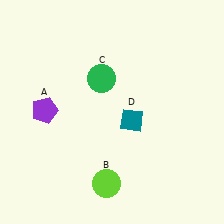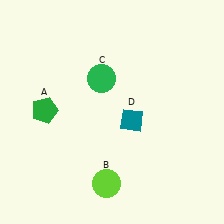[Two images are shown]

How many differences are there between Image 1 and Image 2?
There is 1 difference between the two images.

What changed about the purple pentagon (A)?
In Image 1, A is purple. In Image 2, it changed to green.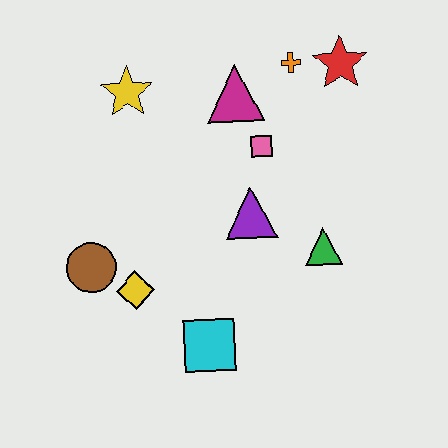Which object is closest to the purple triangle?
The pink square is closest to the purple triangle.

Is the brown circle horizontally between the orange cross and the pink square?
No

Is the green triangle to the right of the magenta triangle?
Yes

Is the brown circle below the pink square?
Yes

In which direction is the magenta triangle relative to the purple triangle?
The magenta triangle is above the purple triangle.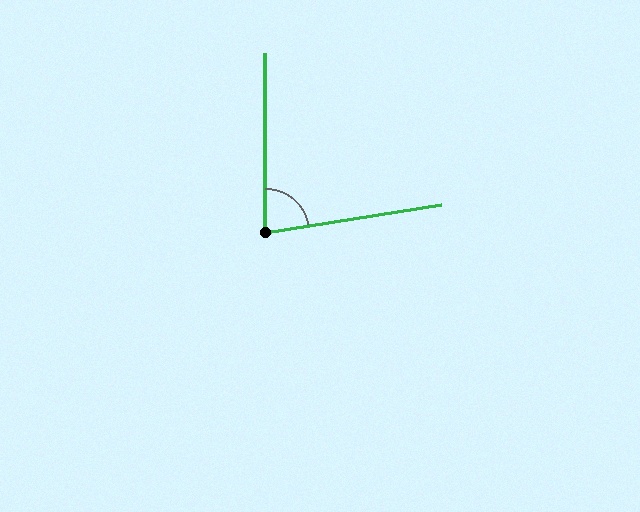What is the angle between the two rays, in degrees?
Approximately 81 degrees.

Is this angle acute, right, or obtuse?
It is acute.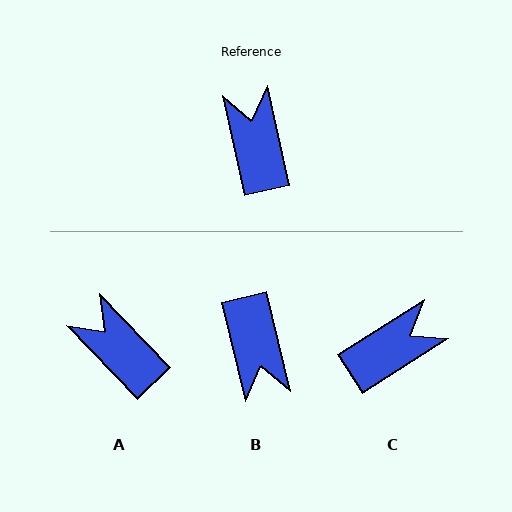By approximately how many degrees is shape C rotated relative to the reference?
Approximately 70 degrees clockwise.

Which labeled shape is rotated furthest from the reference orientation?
B, about 179 degrees away.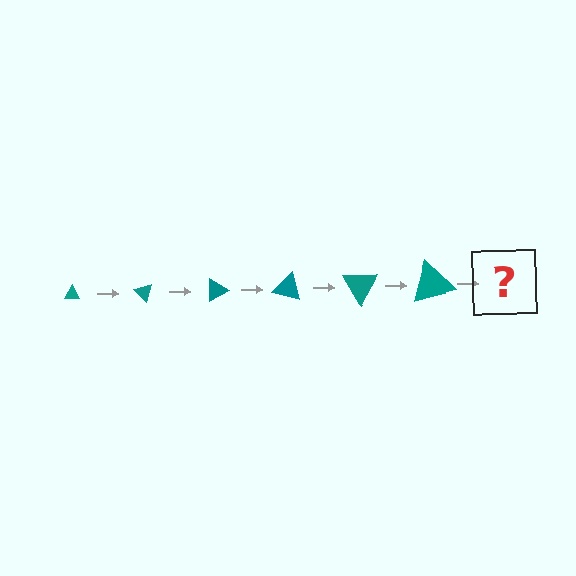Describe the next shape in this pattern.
It should be a triangle, larger than the previous one and rotated 270 degrees from the start.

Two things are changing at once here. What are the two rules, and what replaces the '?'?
The two rules are that the triangle grows larger each step and it rotates 45 degrees each step. The '?' should be a triangle, larger than the previous one and rotated 270 degrees from the start.